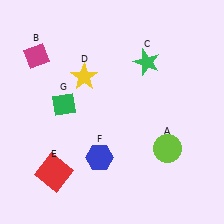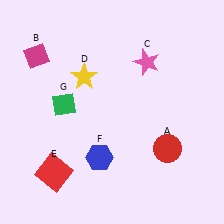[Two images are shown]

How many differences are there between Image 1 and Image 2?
There are 2 differences between the two images.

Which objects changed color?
A changed from lime to red. C changed from green to pink.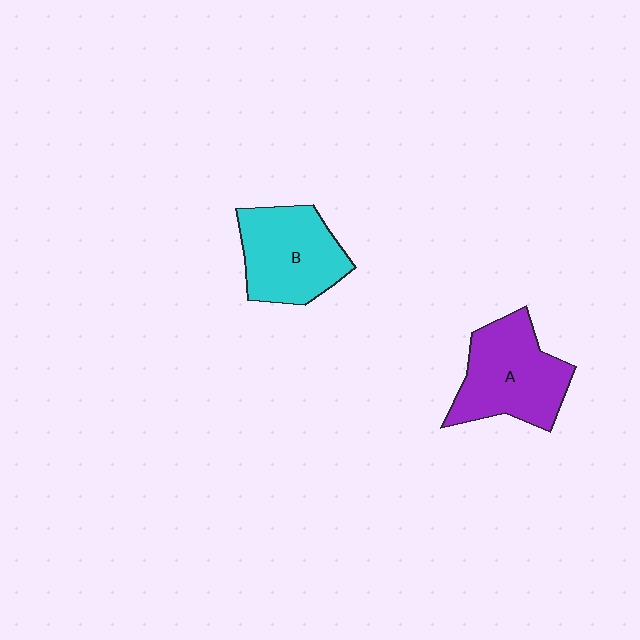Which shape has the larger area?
Shape A (purple).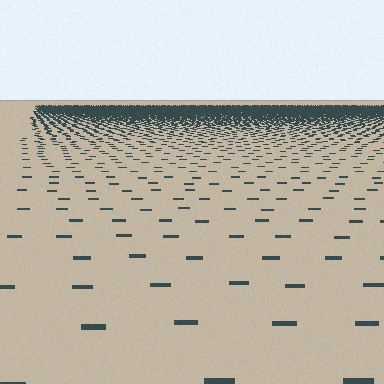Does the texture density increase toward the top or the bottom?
Density increases toward the top.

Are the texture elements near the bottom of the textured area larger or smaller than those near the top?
Larger. Near the bottom, elements are closer to the viewer and appear at a bigger on-screen size.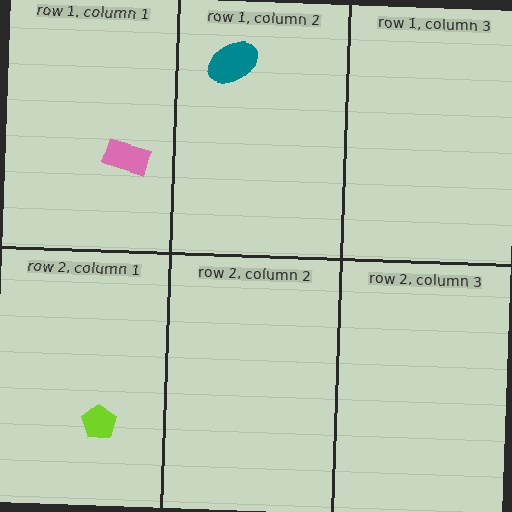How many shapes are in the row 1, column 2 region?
1.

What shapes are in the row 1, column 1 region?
The pink rectangle.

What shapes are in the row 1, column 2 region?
The teal ellipse.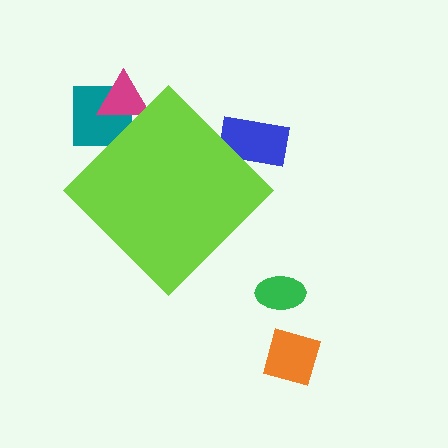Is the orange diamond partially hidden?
No, the orange diamond is fully visible.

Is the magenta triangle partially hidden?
Yes, the magenta triangle is partially hidden behind the lime diamond.